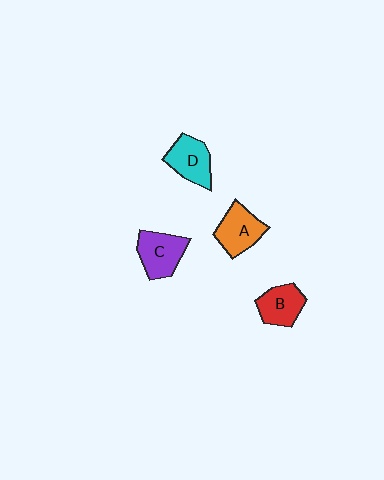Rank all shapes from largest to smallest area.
From largest to smallest: C (purple), A (orange), D (cyan), B (red).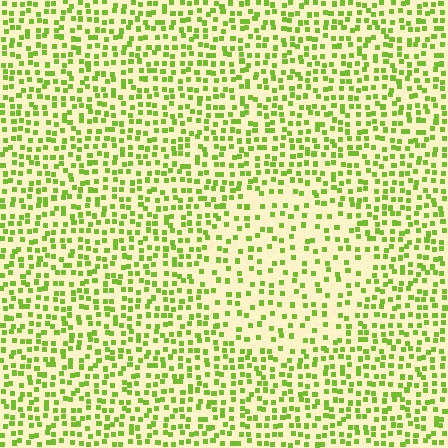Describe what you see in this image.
The image contains small lime elements arranged at two different densities. A circle-shaped region is visible where the elements are less densely packed than the surrounding area.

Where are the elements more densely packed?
The elements are more densely packed outside the circle boundary.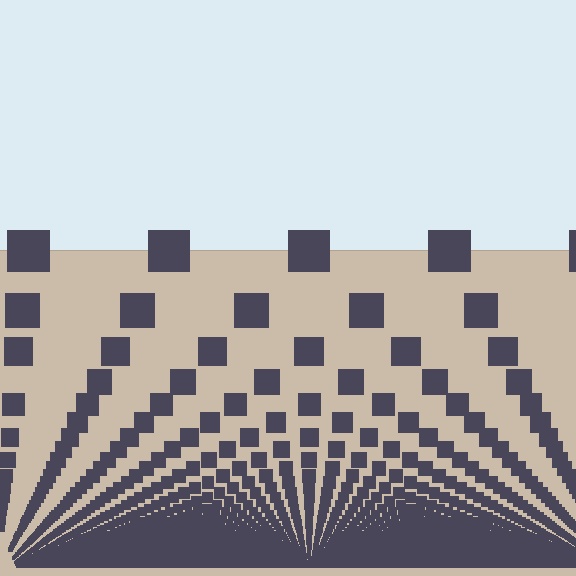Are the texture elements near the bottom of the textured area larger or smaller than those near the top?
Smaller. The gradient is inverted — elements near the bottom are smaller and denser.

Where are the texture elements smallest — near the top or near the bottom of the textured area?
Near the bottom.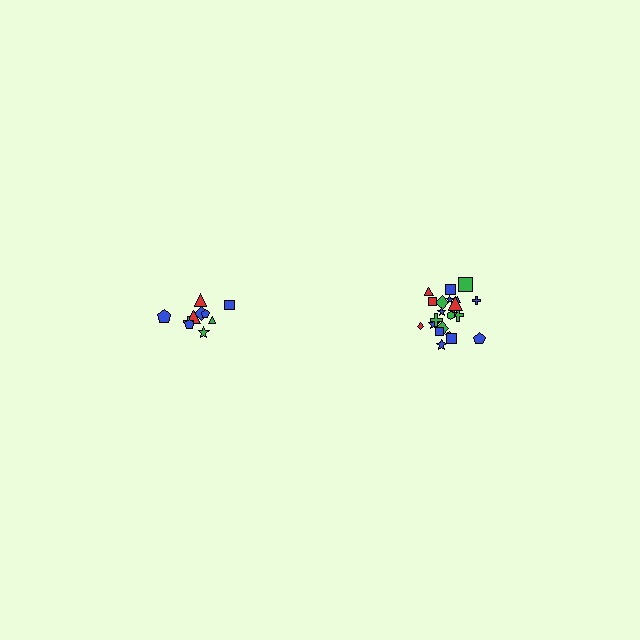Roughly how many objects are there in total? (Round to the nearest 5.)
Roughly 30 objects in total.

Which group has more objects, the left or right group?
The right group.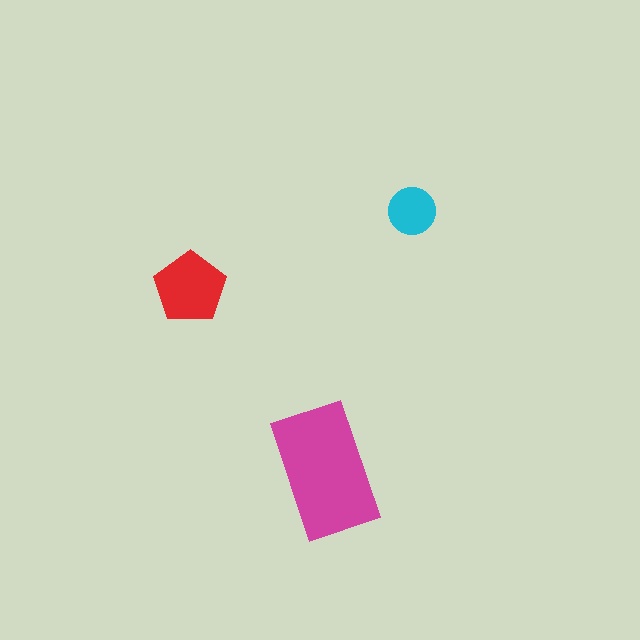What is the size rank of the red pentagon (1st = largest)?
2nd.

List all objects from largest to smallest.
The magenta rectangle, the red pentagon, the cyan circle.